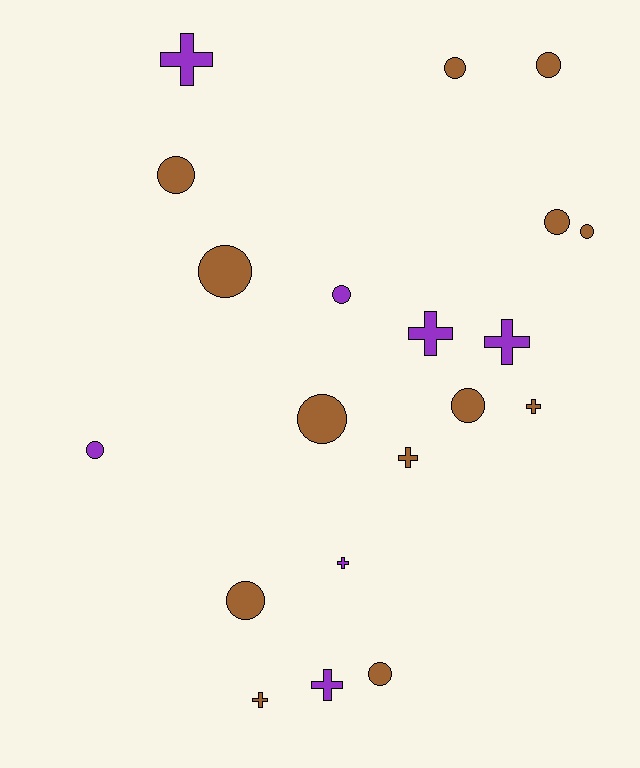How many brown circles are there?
There are 10 brown circles.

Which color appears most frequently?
Brown, with 13 objects.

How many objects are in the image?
There are 20 objects.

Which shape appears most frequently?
Circle, with 12 objects.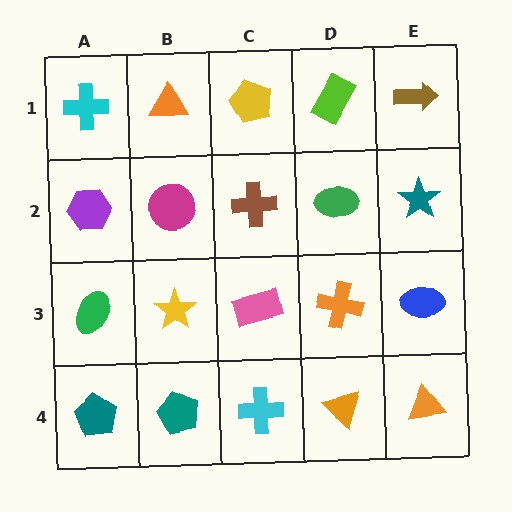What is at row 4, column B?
A teal pentagon.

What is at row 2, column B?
A magenta circle.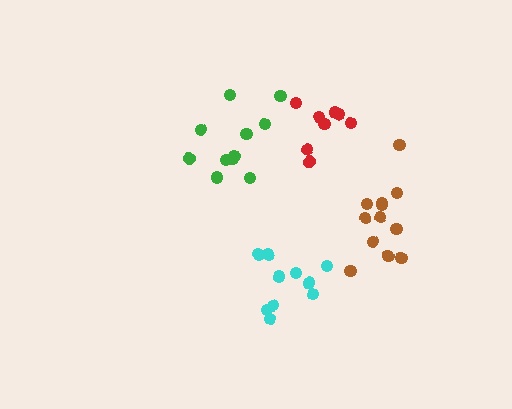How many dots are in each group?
Group 1: 8 dots, Group 2: 11 dots, Group 3: 10 dots, Group 4: 12 dots (41 total).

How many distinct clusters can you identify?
There are 4 distinct clusters.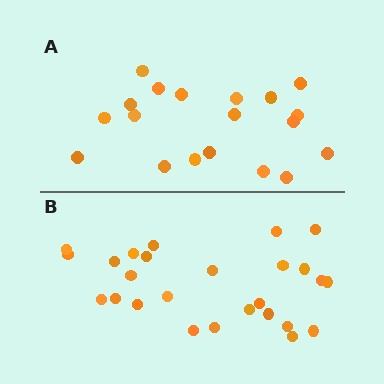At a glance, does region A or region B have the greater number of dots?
Region B (the bottom region) has more dots.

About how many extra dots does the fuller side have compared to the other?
Region B has roughly 8 or so more dots than region A.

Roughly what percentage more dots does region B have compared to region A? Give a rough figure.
About 35% more.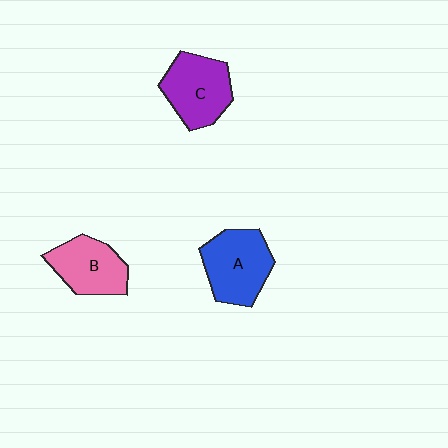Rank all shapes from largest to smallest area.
From largest to smallest: A (blue), C (purple), B (pink).